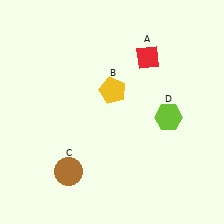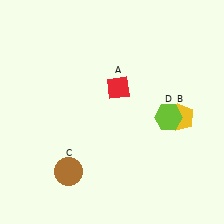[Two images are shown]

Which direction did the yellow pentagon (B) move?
The yellow pentagon (B) moved right.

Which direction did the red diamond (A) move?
The red diamond (A) moved down.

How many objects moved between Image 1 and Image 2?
2 objects moved between the two images.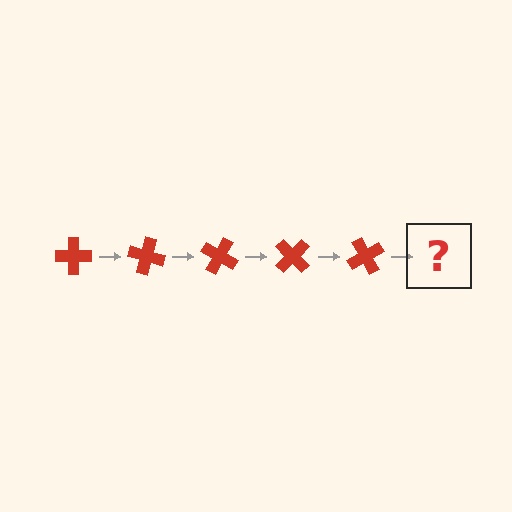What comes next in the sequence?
The next element should be a red cross rotated 75 degrees.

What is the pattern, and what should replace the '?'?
The pattern is that the cross rotates 15 degrees each step. The '?' should be a red cross rotated 75 degrees.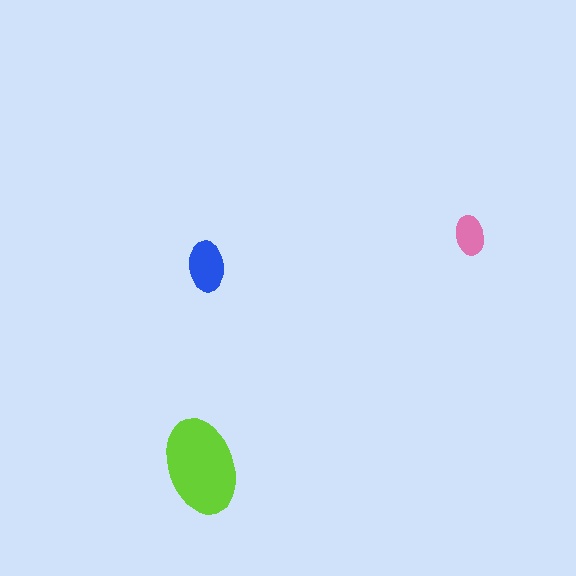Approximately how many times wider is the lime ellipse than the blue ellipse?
About 2 times wider.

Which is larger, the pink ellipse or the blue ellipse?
The blue one.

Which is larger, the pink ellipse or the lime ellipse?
The lime one.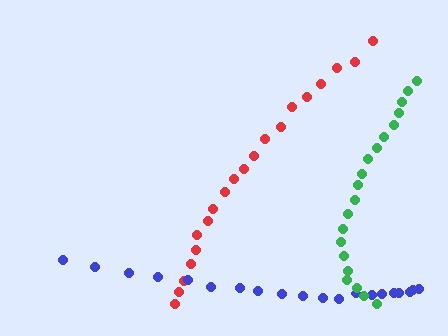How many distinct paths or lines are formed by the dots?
There are 3 distinct paths.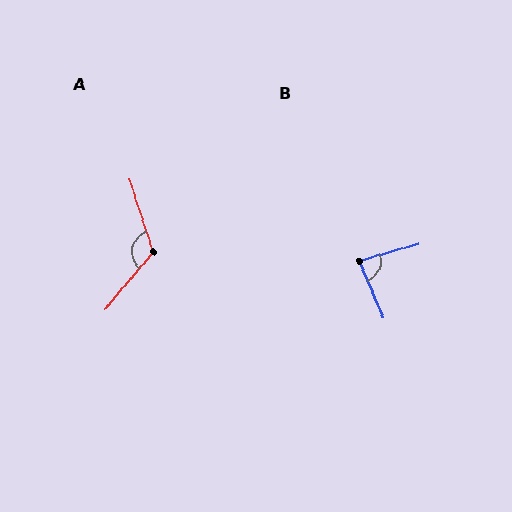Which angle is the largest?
A, at approximately 122 degrees.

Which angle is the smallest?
B, at approximately 83 degrees.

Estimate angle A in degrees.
Approximately 122 degrees.